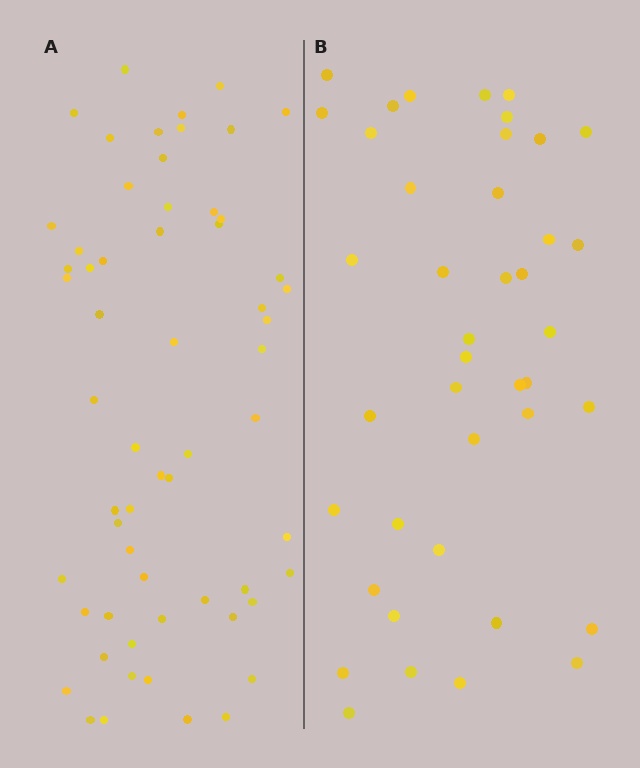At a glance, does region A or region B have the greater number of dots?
Region A (the left region) has more dots.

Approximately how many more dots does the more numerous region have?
Region A has approximately 20 more dots than region B.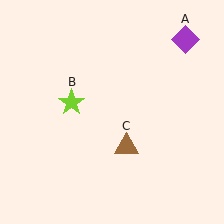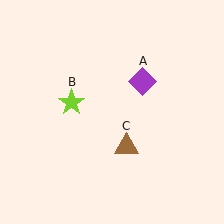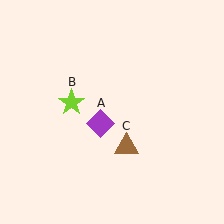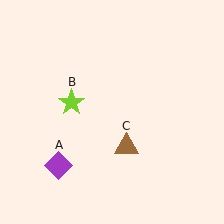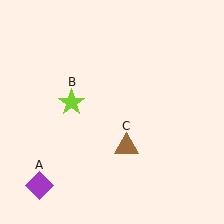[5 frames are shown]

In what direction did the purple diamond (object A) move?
The purple diamond (object A) moved down and to the left.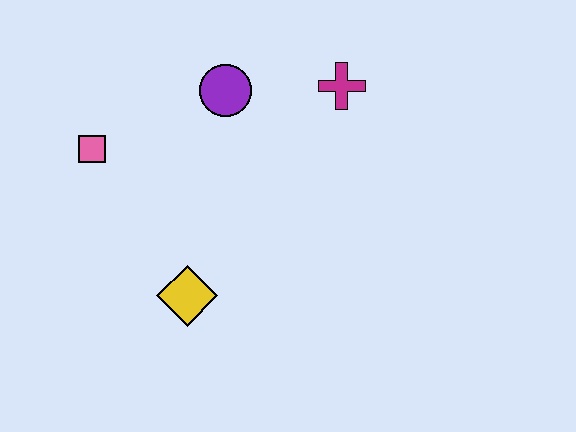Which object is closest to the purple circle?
The magenta cross is closest to the purple circle.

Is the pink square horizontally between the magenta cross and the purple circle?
No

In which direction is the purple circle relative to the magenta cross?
The purple circle is to the left of the magenta cross.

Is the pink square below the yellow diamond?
No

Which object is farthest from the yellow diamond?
The magenta cross is farthest from the yellow diamond.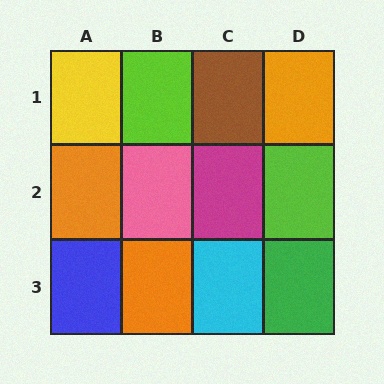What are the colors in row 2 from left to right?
Orange, pink, magenta, lime.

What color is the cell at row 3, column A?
Blue.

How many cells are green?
1 cell is green.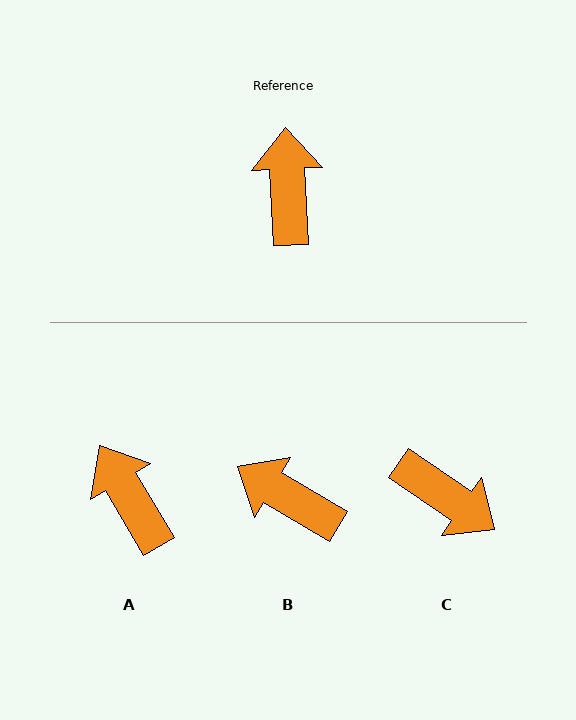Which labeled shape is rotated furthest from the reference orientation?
C, about 127 degrees away.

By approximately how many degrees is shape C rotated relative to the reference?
Approximately 127 degrees clockwise.